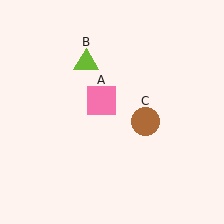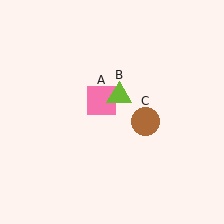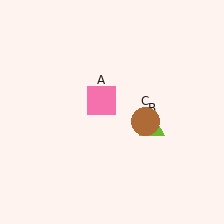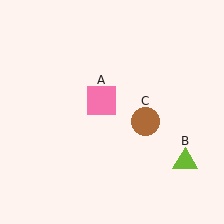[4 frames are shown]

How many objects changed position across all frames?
1 object changed position: lime triangle (object B).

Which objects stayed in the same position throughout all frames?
Pink square (object A) and brown circle (object C) remained stationary.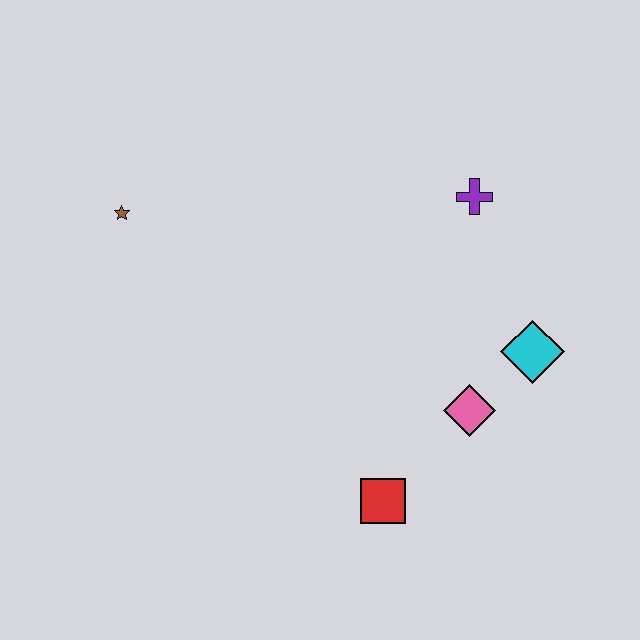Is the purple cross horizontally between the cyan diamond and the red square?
Yes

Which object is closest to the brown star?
The purple cross is closest to the brown star.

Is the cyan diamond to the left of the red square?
No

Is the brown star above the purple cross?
No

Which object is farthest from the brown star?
The cyan diamond is farthest from the brown star.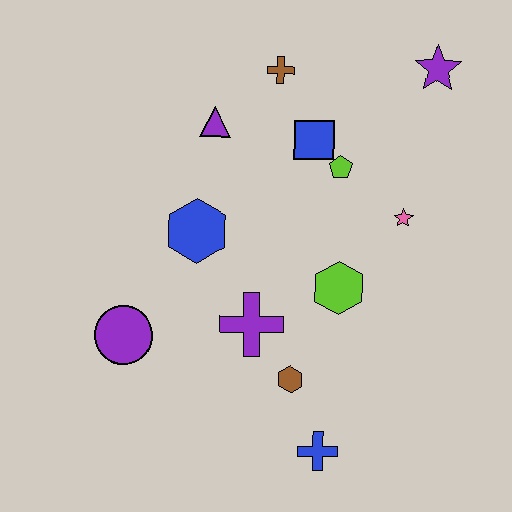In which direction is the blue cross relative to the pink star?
The blue cross is below the pink star.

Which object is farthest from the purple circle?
The purple star is farthest from the purple circle.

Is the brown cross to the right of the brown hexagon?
No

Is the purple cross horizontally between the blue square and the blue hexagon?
Yes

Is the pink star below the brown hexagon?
No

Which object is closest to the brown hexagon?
The purple cross is closest to the brown hexagon.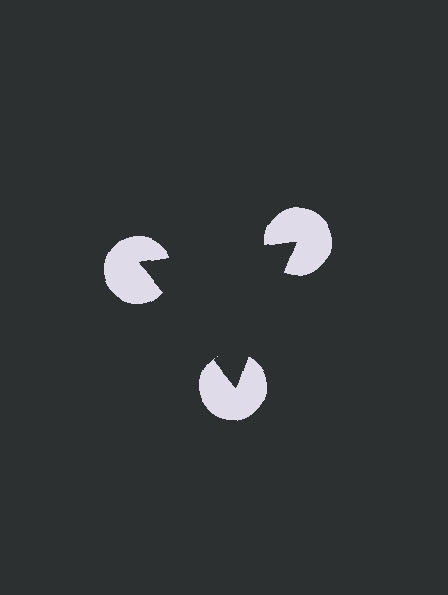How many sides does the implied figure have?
3 sides.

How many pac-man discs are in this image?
There are 3 — one at each vertex of the illusory triangle.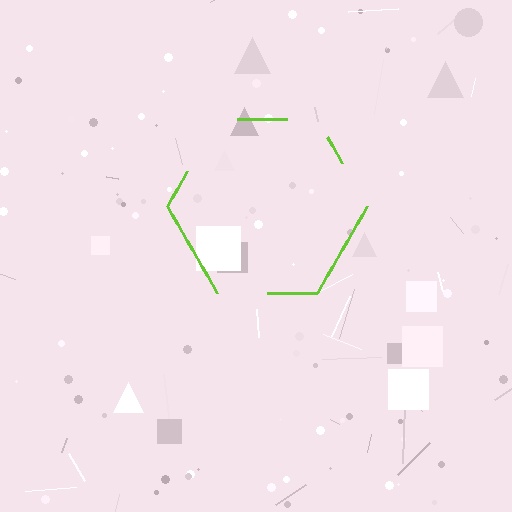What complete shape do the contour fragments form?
The contour fragments form a hexagon.